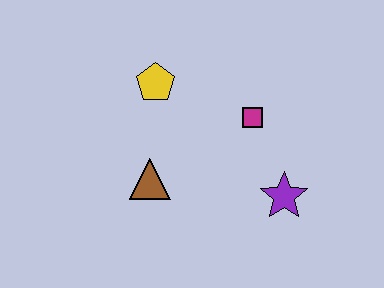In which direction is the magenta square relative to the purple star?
The magenta square is above the purple star.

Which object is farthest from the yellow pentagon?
The purple star is farthest from the yellow pentagon.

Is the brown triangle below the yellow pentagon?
Yes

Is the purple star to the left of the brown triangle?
No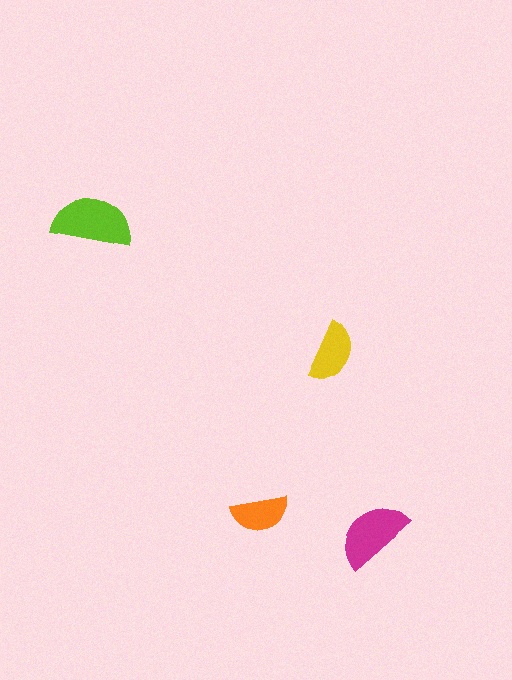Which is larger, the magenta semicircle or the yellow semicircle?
The magenta one.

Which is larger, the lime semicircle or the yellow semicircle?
The lime one.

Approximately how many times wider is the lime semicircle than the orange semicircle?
About 1.5 times wider.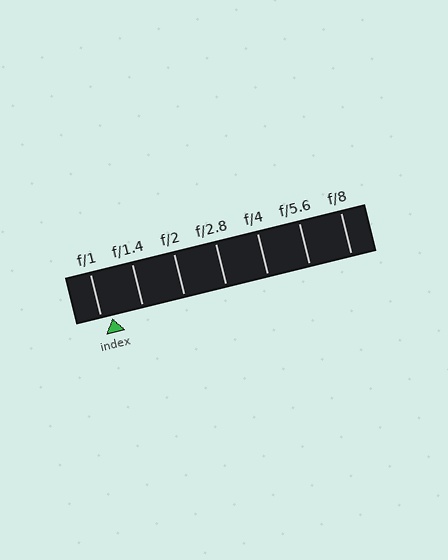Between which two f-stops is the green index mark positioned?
The index mark is between f/1 and f/1.4.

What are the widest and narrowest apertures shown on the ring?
The widest aperture shown is f/1 and the narrowest is f/8.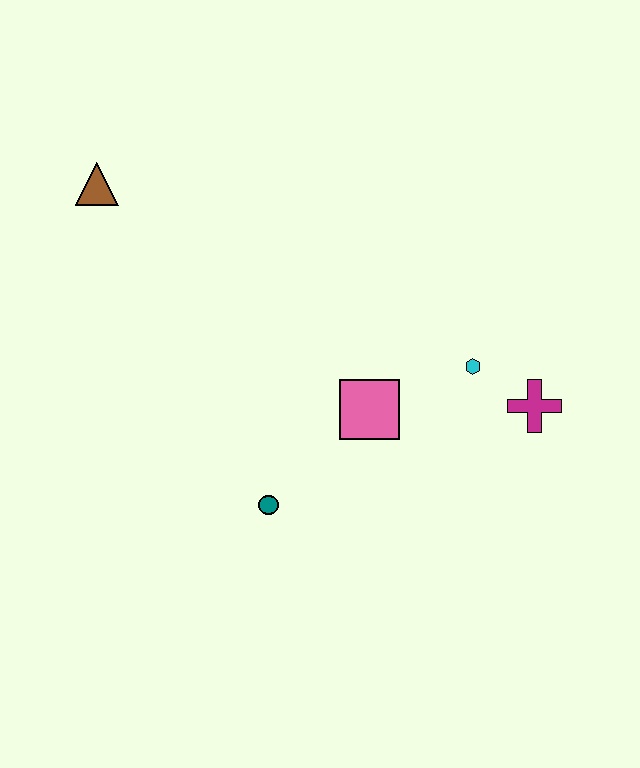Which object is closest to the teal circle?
The pink square is closest to the teal circle.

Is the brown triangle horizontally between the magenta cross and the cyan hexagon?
No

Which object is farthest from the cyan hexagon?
The brown triangle is farthest from the cyan hexagon.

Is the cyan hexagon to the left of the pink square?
No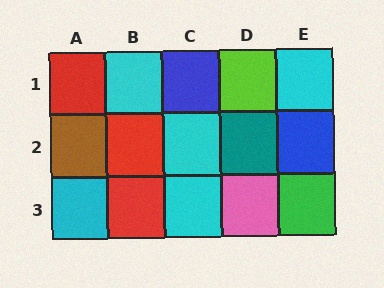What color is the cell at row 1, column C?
Blue.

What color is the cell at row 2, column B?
Red.